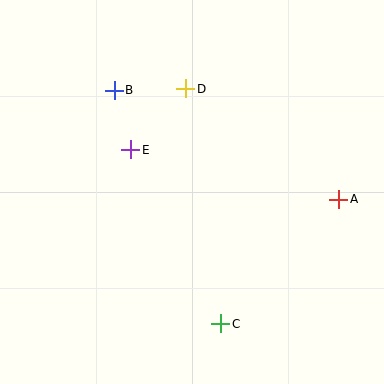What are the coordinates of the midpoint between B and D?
The midpoint between B and D is at (150, 89).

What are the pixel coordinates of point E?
Point E is at (131, 150).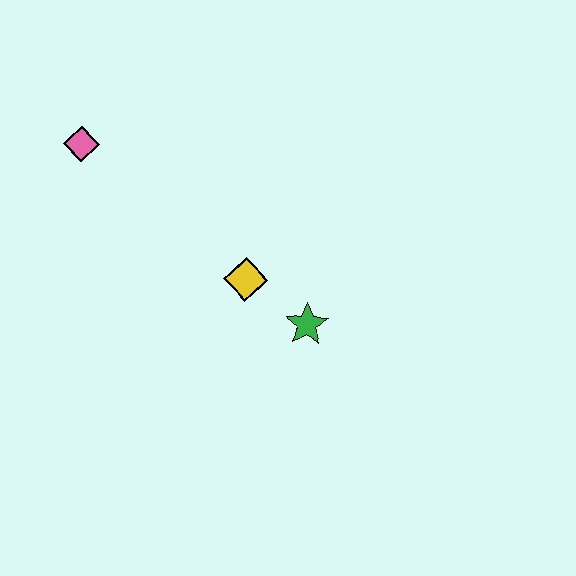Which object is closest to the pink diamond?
The yellow diamond is closest to the pink diamond.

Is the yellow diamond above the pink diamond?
No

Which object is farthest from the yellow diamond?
The pink diamond is farthest from the yellow diamond.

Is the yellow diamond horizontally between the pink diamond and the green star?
Yes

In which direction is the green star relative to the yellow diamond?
The green star is to the right of the yellow diamond.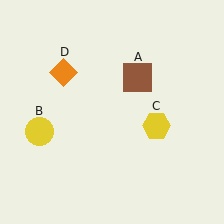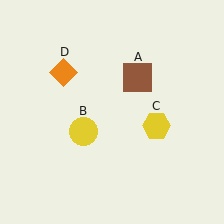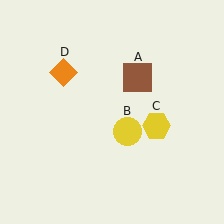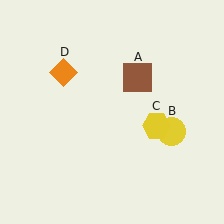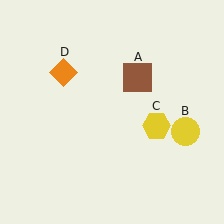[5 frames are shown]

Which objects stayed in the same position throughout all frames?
Brown square (object A) and yellow hexagon (object C) and orange diamond (object D) remained stationary.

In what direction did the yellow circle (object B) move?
The yellow circle (object B) moved right.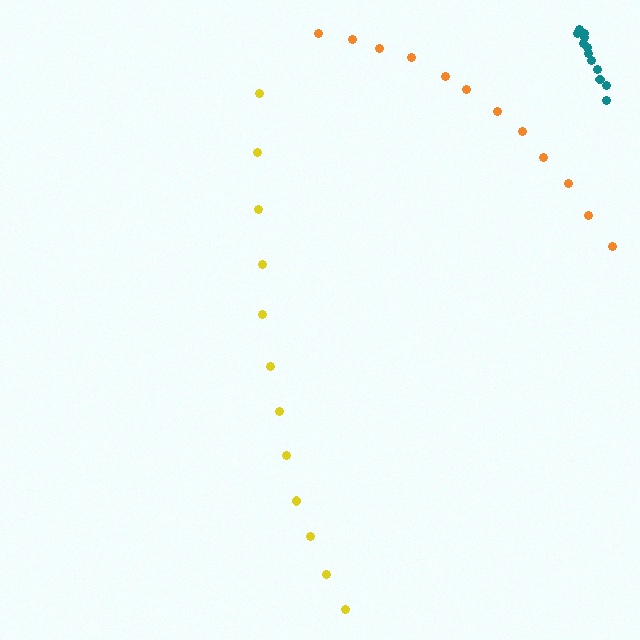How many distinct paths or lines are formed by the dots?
There are 3 distinct paths.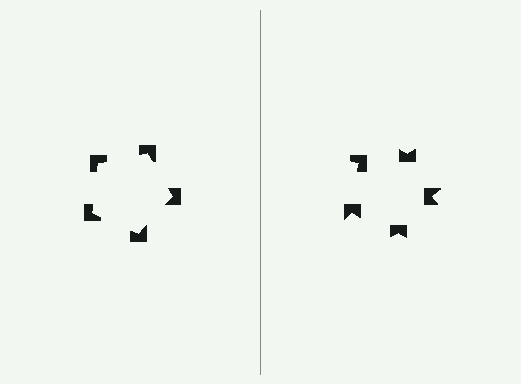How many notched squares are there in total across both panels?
10 — 5 on each side.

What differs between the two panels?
The notched squares are positioned identically on both sides; only the wedge orientations differ. On the left they align to a pentagon; on the right they are misaligned.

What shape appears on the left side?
An illusory pentagon.